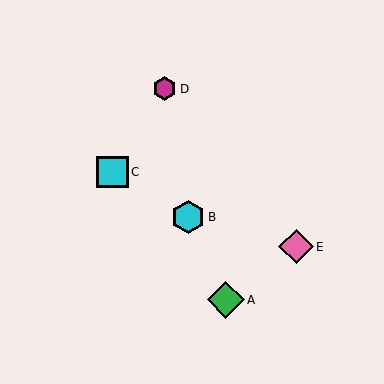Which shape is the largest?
The green diamond (labeled A) is the largest.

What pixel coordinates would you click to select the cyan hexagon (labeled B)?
Click at (188, 217) to select the cyan hexagon B.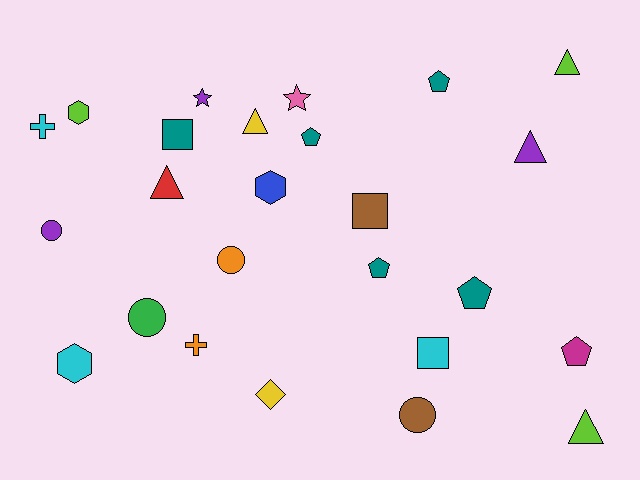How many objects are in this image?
There are 25 objects.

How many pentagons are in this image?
There are 5 pentagons.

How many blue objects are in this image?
There is 1 blue object.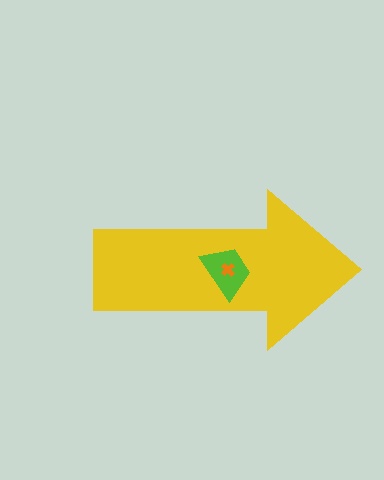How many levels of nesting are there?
3.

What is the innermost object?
The orange cross.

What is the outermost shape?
The yellow arrow.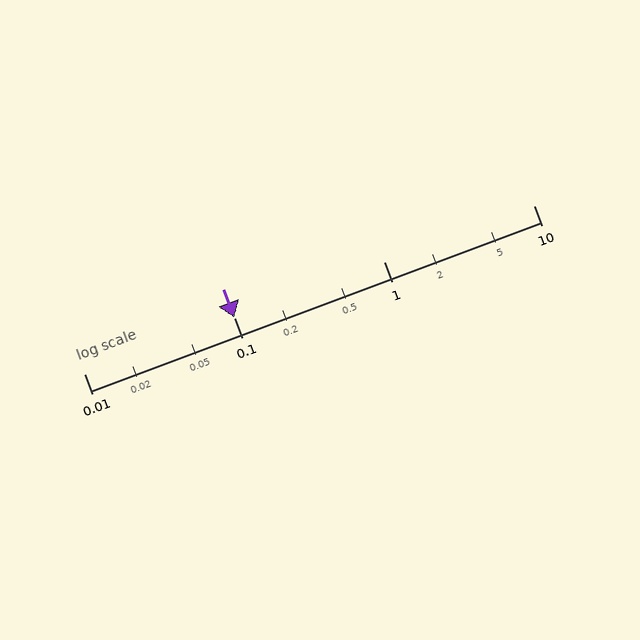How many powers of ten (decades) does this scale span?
The scale spans 3 decades, from 0.01 to 10.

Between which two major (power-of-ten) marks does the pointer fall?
The pointer is between 0.1 and 1.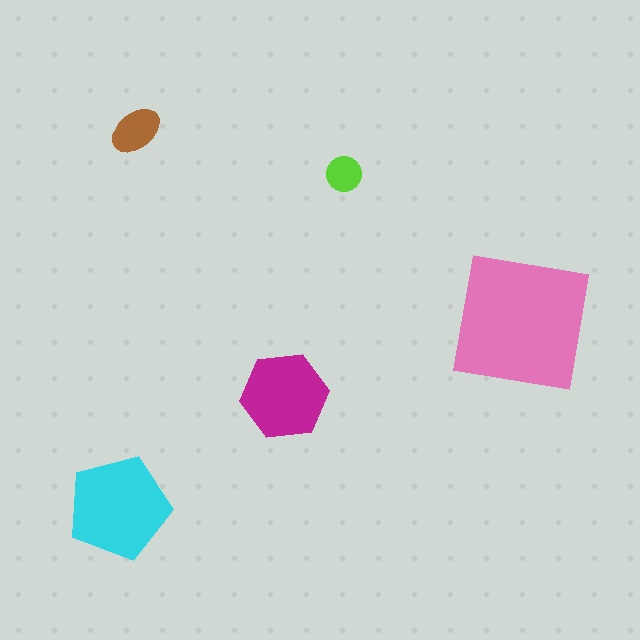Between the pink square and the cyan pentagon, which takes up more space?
The pink square.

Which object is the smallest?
The lime circle.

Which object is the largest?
The pink square.